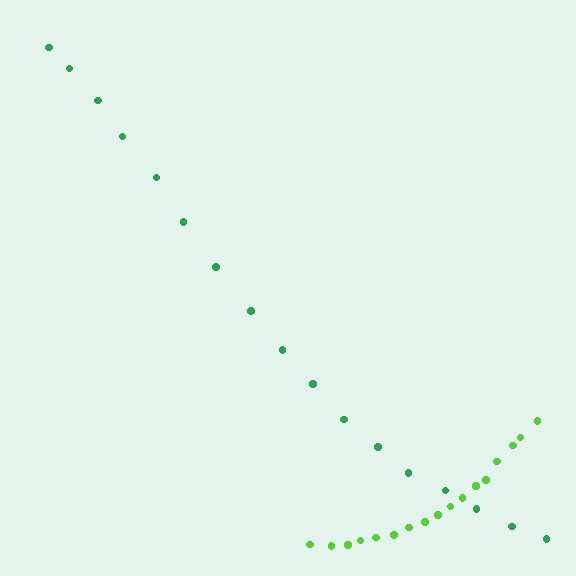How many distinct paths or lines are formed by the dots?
There are 2 distinct paths.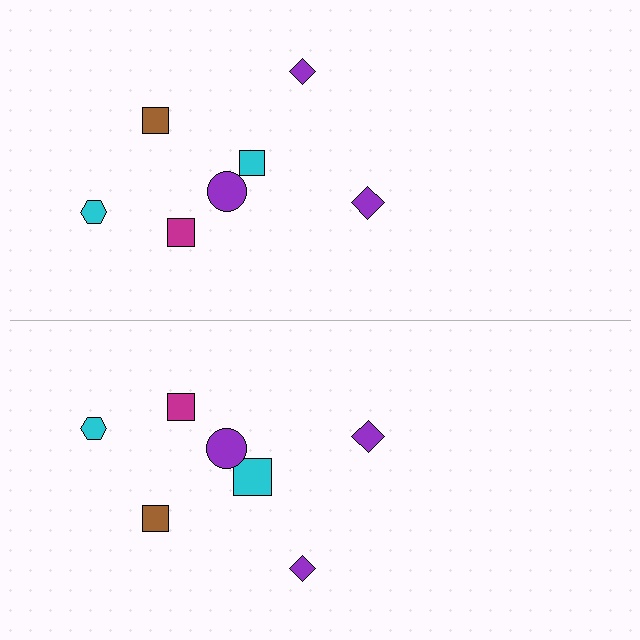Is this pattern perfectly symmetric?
No, the pattern is not perfectly symmetric. The cyan square on the bottom side has a different size than its mirror counterpart.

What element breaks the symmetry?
The cyan square on the bottom side has a different size than its mirror counterpart.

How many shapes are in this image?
There are 14 shapes in this image.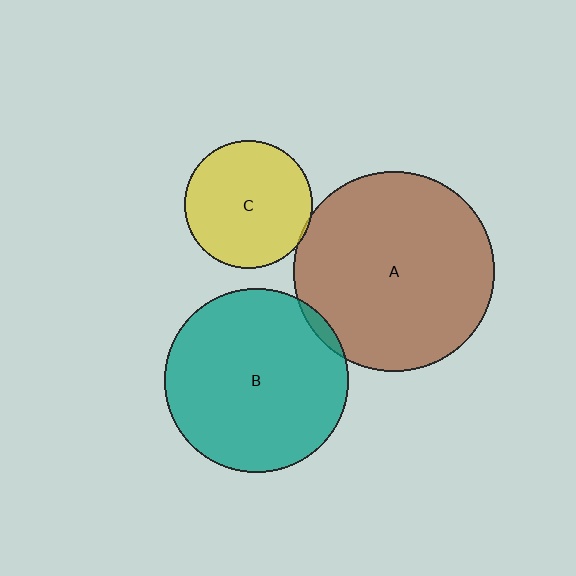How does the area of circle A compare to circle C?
Approximately 2.5 times.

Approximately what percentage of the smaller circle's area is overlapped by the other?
Approximately 5%.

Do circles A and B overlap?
Yes.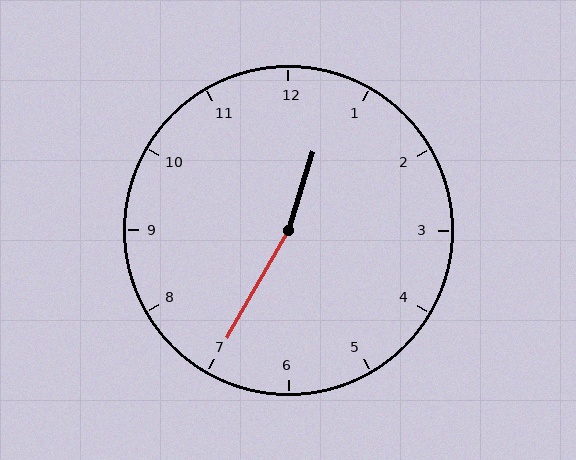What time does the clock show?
12:35.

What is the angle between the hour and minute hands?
Approximately 168 degrees.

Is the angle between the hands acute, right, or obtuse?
It is obtuse.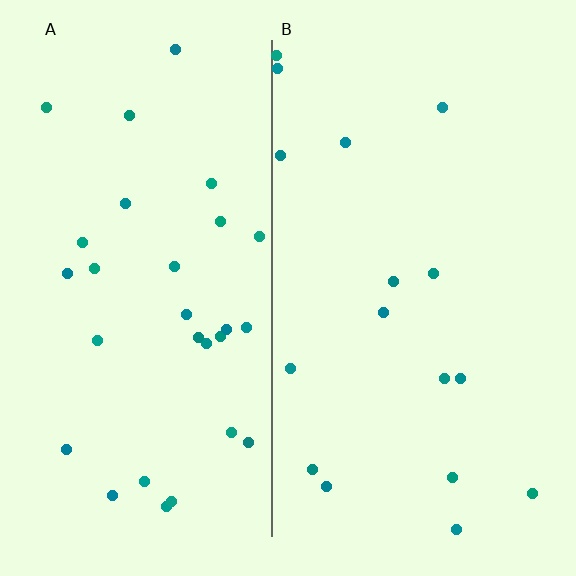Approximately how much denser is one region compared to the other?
Approximately 1.8× — region A over region B.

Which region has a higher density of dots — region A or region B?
A (the left).